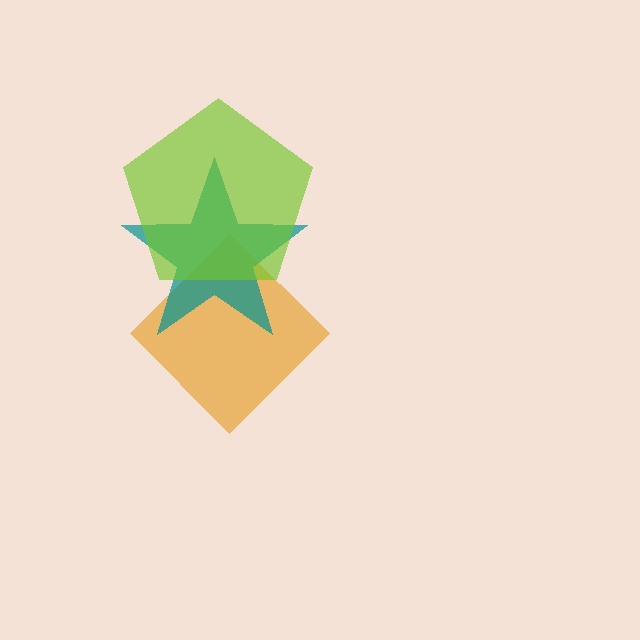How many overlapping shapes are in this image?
There are 3 overlapping shapes in the image.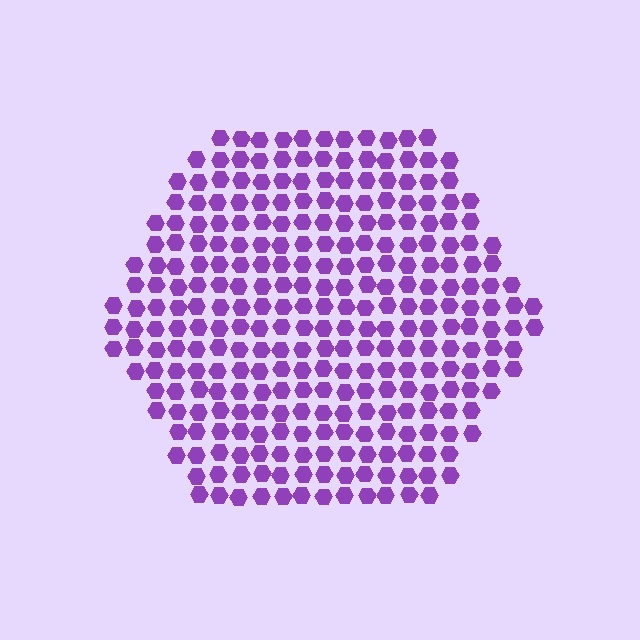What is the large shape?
The large shape is a hexagon.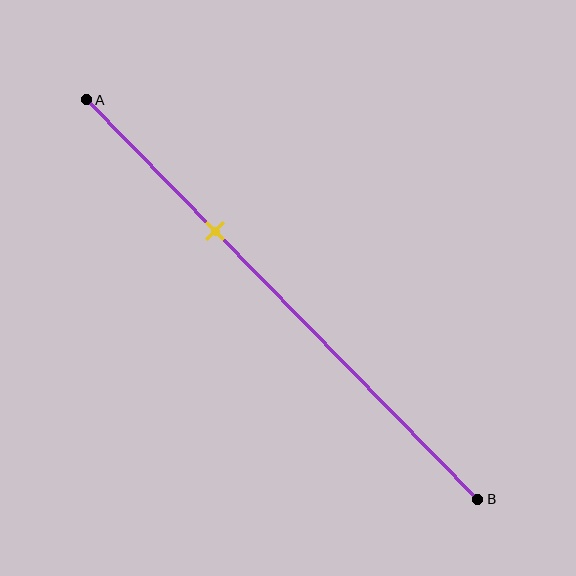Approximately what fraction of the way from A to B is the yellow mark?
The yellow mark is approximately 35% of the way from A to B.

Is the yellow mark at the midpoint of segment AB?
No, the mark is at about 35% from A, not at the 50% midpoint.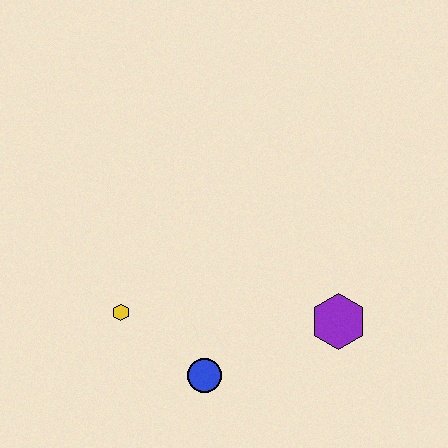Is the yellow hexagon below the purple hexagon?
No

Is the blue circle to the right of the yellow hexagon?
Yes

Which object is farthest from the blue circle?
The purple hexagon is farthest from the blue circle.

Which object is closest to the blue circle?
The yellow hexagon is closest to the blue circle.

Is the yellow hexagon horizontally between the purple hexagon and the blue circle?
No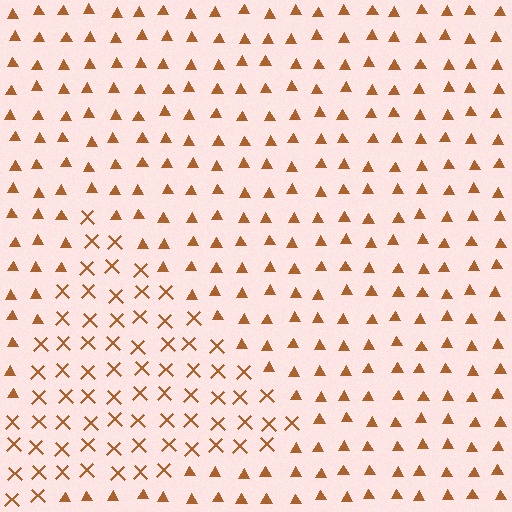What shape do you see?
I see a triangle.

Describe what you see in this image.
The image is filled with small brown elements arranged in a uniform grid. A triangle-shaped region contains X marks, while the surrounding area contains triangles. The boundary is defined purely by the change in element shape.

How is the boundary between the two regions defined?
The boundary is defined by a change in element shape: X marks inside vs. triangles outside. All elements share the same color and spacing.